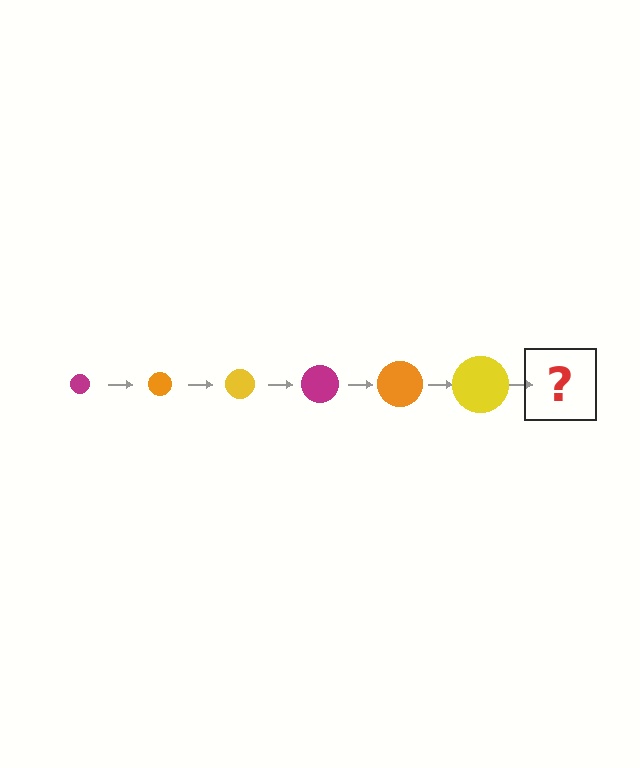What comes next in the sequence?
The next element should be a magenta circle, larger than the previous one.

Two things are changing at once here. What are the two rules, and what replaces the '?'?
The two rules are that the circle grows larger each step and the color cycles through magenta, orange, and yellow. The '?' should be a magenta circle, larger than the previous one.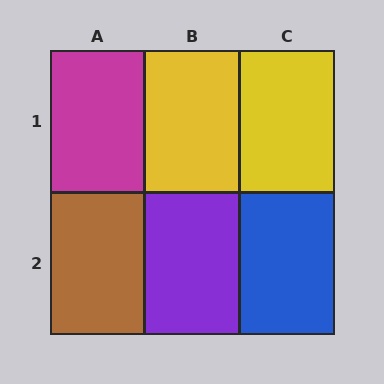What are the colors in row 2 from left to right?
Brown, purple, blue.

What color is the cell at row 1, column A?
Magenta.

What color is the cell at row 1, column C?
Yellow.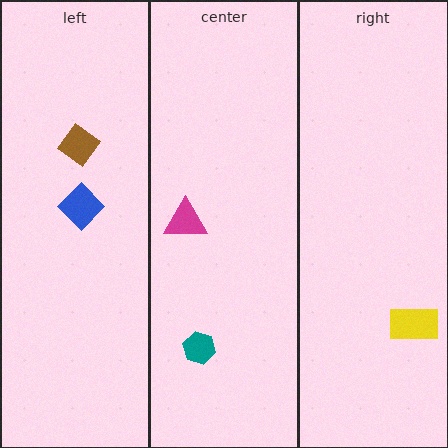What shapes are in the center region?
The magenta triangle, the teal hexagon.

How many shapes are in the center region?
2.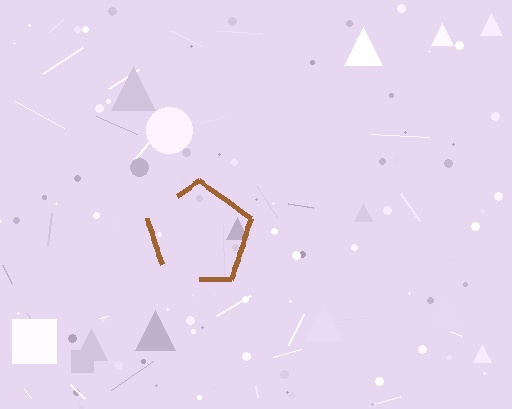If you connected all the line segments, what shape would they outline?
They would outline a pentagon.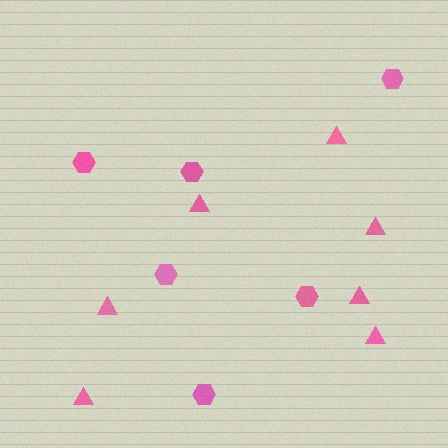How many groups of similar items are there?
There are 2 groups: one group of hexagons (6) and one group of triangles (7).